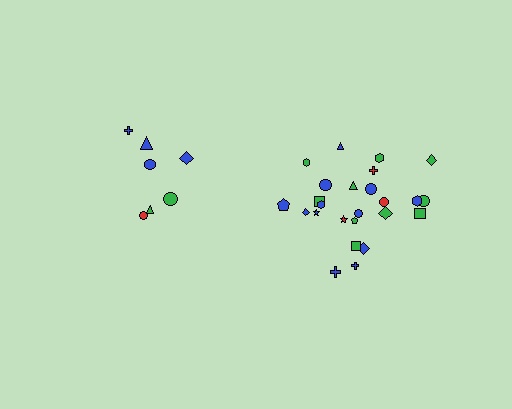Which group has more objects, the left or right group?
The right group.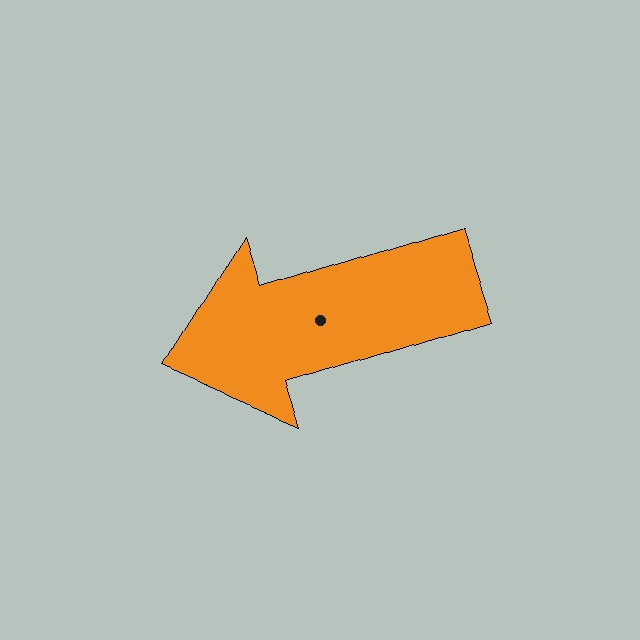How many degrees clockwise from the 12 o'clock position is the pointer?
Approximately 252 degrees.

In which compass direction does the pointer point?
West.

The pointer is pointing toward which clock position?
Roughly 8 o'clock.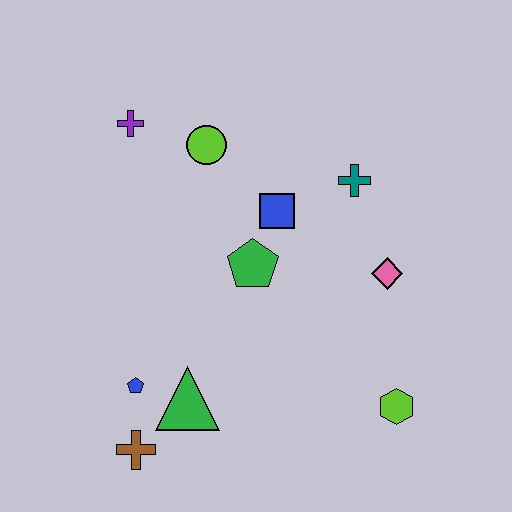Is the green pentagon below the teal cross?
Yes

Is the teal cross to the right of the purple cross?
Yes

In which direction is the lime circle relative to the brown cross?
The lime circle is above the brown cross.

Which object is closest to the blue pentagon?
The green triangle is closest to the blue pentagon.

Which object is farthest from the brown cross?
The teal cross is farthest from the brown cross.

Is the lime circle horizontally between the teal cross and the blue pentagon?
Yes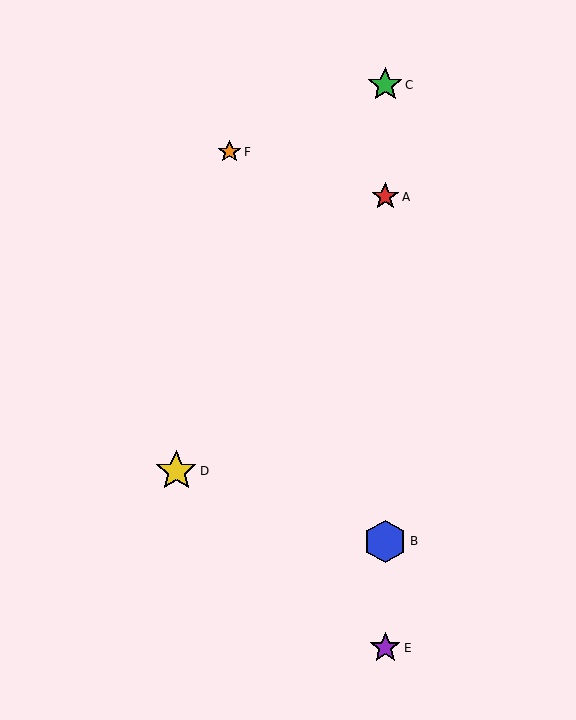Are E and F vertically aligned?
No, E is at x≈385 and F is at x≈229.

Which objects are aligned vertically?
Objects A, B, C, E are aligned vertically.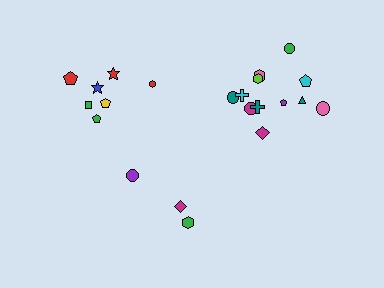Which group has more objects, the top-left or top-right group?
The top-right group.